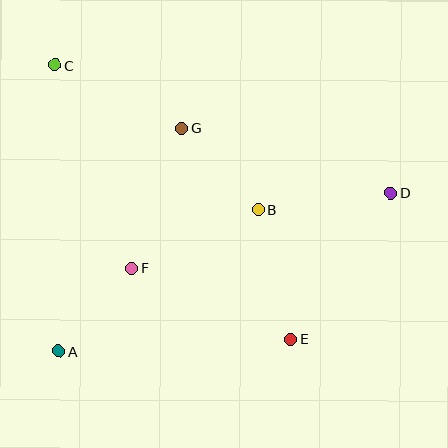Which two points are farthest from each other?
Points A and D are farthest from each other.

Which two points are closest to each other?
Points A and F are closest to each other.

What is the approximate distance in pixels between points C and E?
The distance between C and E is approximately 361 pixels.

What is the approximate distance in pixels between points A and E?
The distance between A and E is approximately 232 pixels.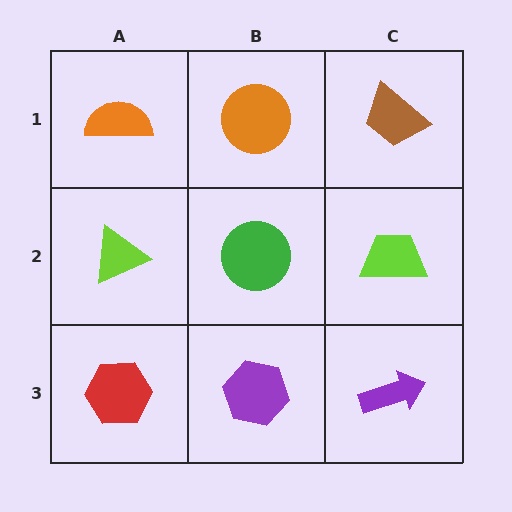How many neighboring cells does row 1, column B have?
3.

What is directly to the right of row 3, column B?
A purple arrow.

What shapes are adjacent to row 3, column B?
A green circle (row 2, column B), a red hexagon (row 3, column A), a purple arrow (row 3, column C).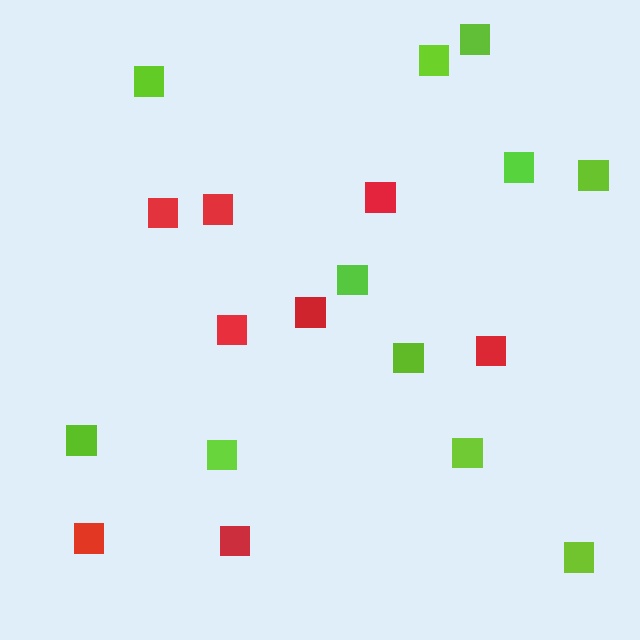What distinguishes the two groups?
There are 2 groups: one group of lime squares (11) and one group of red squares (8).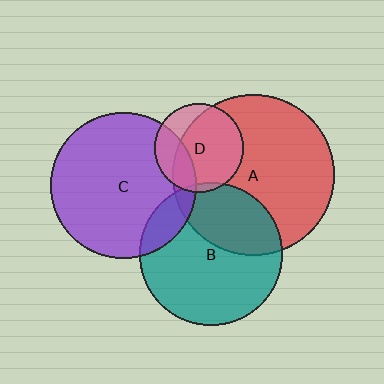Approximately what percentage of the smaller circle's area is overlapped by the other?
Approximately 70%.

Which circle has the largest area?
Circle A (red).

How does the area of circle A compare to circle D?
Approximately 3.3 times.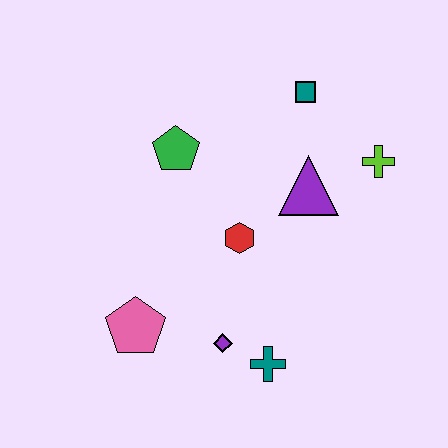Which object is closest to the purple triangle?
The lime cross is closest to the purple triangle.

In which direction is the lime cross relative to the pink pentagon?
The lime cross is to the right of the pink pentagon.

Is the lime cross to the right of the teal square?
Yes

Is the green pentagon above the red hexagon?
Yes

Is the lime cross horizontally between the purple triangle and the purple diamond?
No